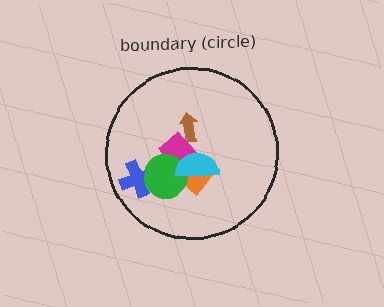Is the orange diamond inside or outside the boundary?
Inside.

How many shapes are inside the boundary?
6 inside, 0 outside.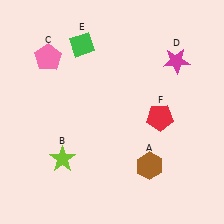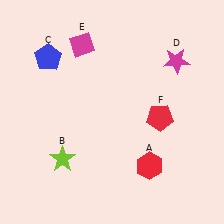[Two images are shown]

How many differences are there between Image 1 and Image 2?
There are 3 differences between the two images.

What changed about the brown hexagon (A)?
In Image 1, A is brown. In Image 2, it changed to red.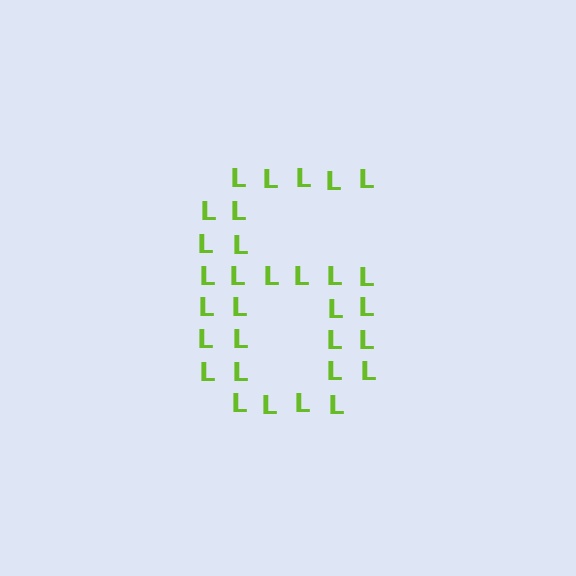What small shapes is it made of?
It is made of small letter L's.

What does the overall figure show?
The overall figure shows the digit 6.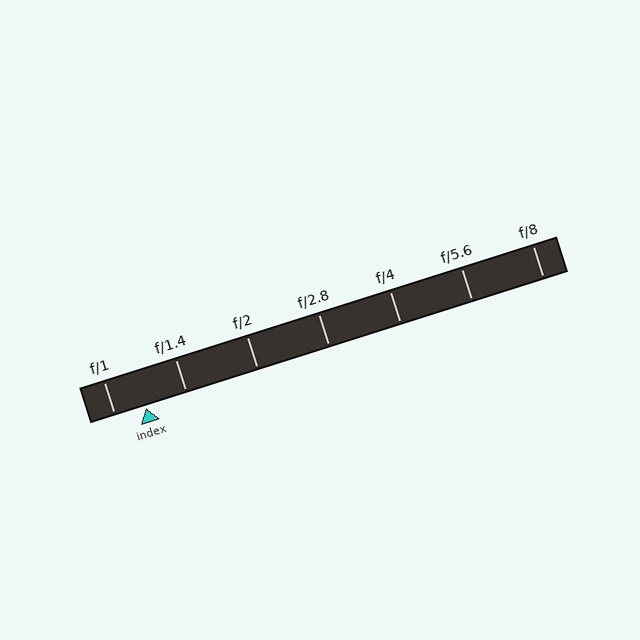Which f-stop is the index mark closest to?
The index mark is closest to f/1.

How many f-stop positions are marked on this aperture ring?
There are 7 f-stop positions marked.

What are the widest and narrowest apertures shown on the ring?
The widest aperture shown is f/1 and the narrowest is f/8.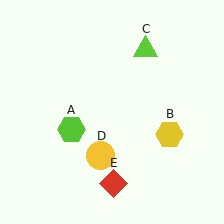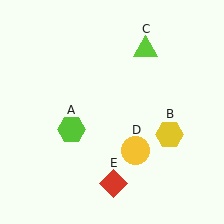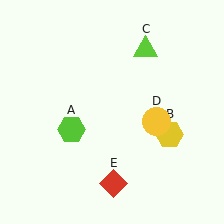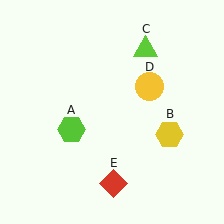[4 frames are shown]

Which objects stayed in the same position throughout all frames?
Lime hexagon (object A) and yellow hexagon (object B) and lime triangle (object C) and red diamond (object E) remained stationary.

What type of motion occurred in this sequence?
The yellow circle (object D) rotated counterclockwise around the center of the scene.